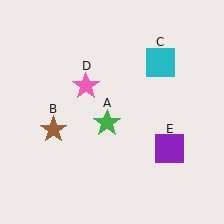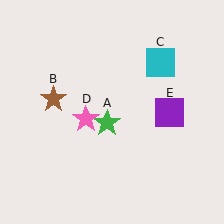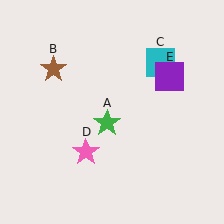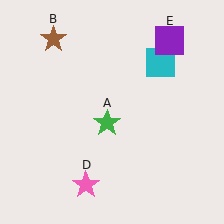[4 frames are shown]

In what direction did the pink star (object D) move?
The pink star (object D) moved down.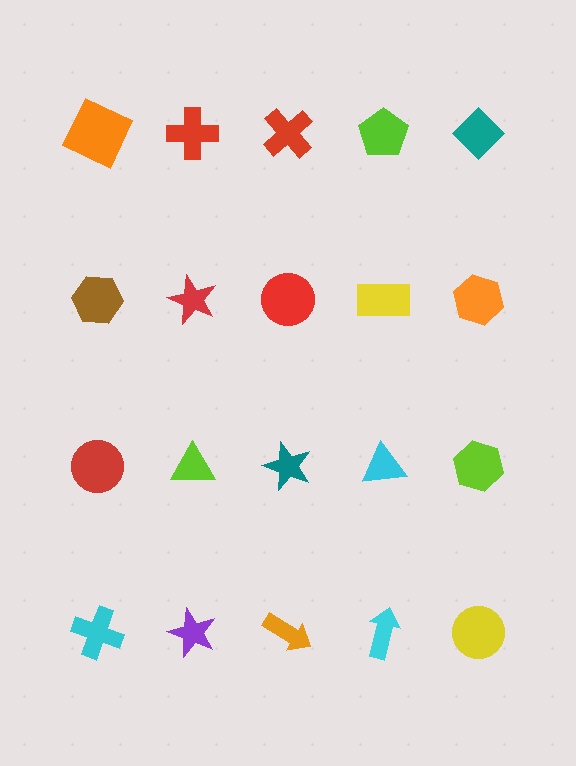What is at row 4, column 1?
A cyan cross.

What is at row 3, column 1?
A red circle.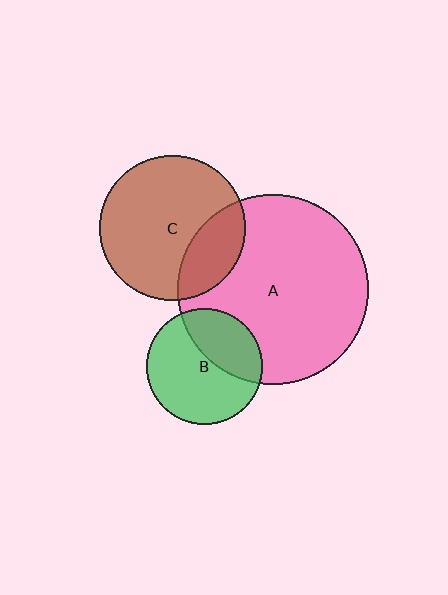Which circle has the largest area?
Circle A (pink).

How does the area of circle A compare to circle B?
Approximately 2.7 times.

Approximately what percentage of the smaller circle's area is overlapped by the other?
Approximately 25%.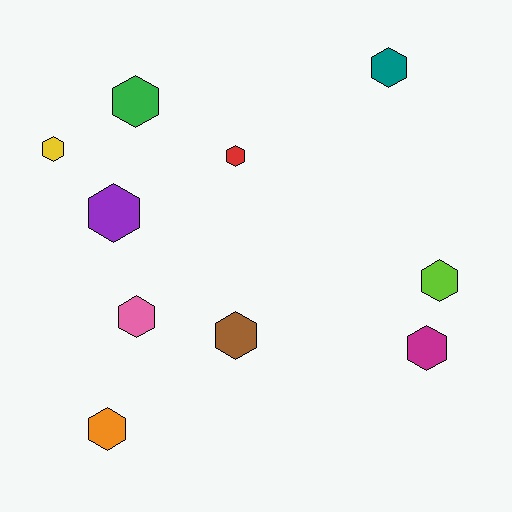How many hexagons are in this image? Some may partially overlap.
There are 10 hexagons.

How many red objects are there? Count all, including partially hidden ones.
There is 1 red object.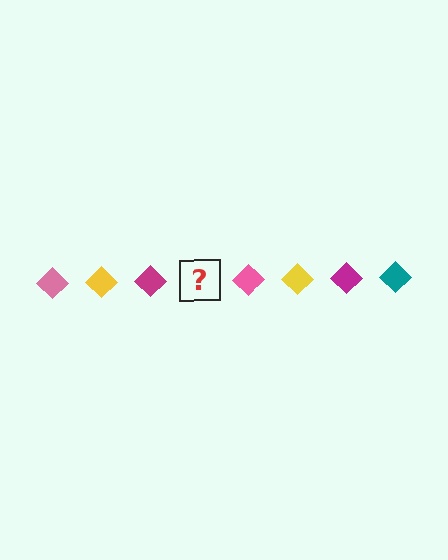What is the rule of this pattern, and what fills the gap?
The rule is that the pattern cycles through pink, yellow, magenta, teal diamonds. The gap should be filled with a teal diamond.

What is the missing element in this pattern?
The missing element is a teal diamond.